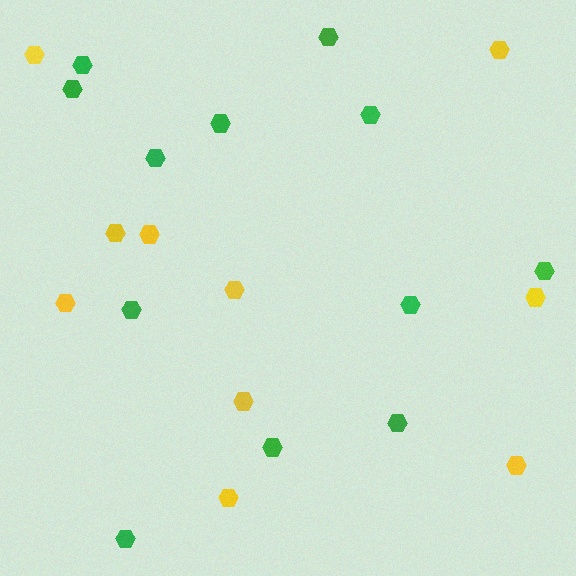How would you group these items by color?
There are 2 groups: one group of yellow hexagons (10) and one group of green hexagons (12).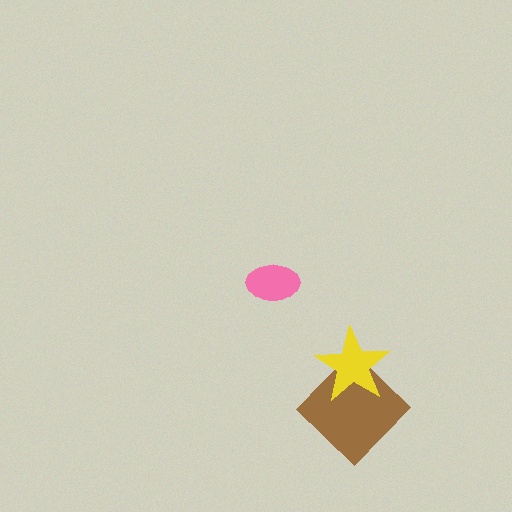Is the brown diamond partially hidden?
Yes, it is partially covered by another shape.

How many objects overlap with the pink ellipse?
0 objects overlap with the pink ellipse.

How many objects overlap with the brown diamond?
1 object overlaps with the brown diamond.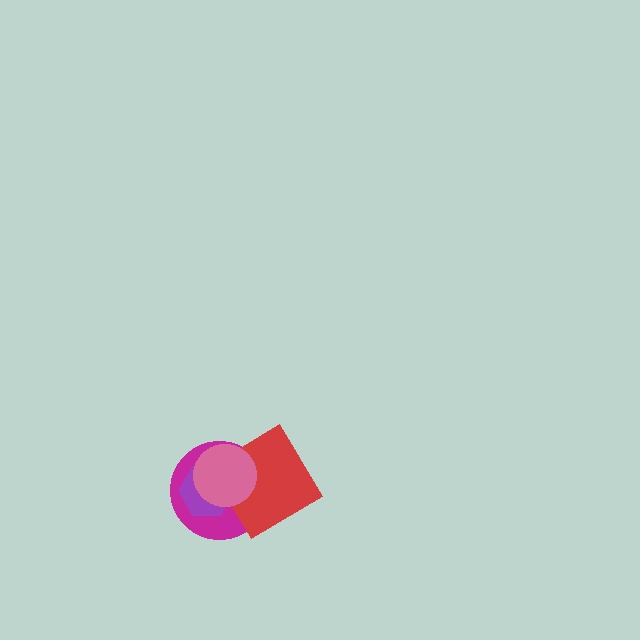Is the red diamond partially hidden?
Yes, it is partially covered by another shape.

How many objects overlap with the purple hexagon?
3 objects overlap with the purple hexagon.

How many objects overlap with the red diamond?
3 objects overlap with the red diamond.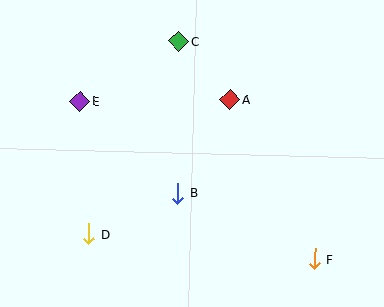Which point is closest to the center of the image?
Point B at (178, 193) is closest to the center.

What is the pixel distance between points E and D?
The distance between E and D is 133 pixels.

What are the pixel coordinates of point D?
Point D is at (89, 234).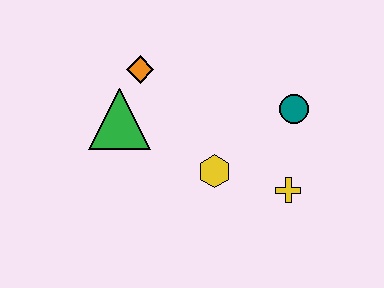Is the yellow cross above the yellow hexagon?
No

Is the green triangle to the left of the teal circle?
Yes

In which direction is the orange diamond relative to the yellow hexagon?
The orange diamond is above the yellow hexagon.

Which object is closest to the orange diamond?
The green triangle is closest to the orange diamond.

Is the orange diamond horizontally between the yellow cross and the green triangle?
Yes